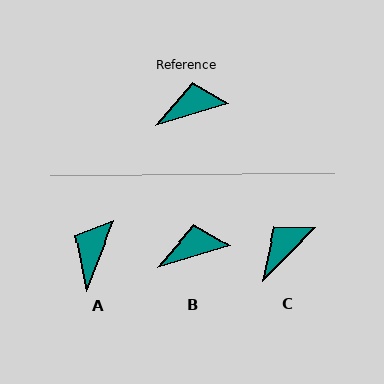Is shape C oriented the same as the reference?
No, it is off by about 28 degrees.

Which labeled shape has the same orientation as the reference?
B.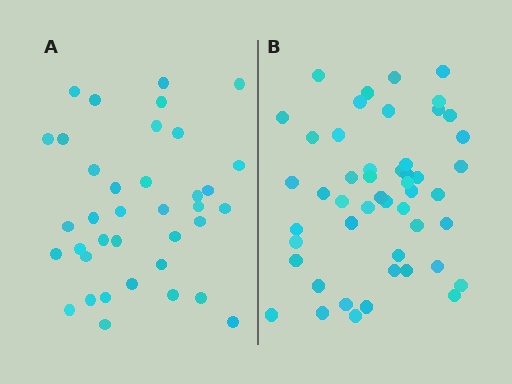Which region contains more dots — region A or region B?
Region B (the right region) has more dots.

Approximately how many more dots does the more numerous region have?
Region B has roughly 12 or so more dots than region A.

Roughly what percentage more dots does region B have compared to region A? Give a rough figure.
About 30% more.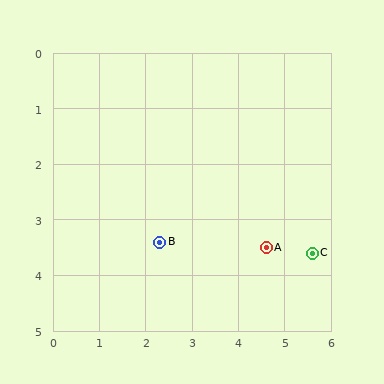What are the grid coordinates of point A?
Point A is at approximately (4.6, 3.5).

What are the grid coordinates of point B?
Point B is at approximately (2.3, 3.4).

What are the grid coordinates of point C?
Point C is at approximately (5.6, 3.6).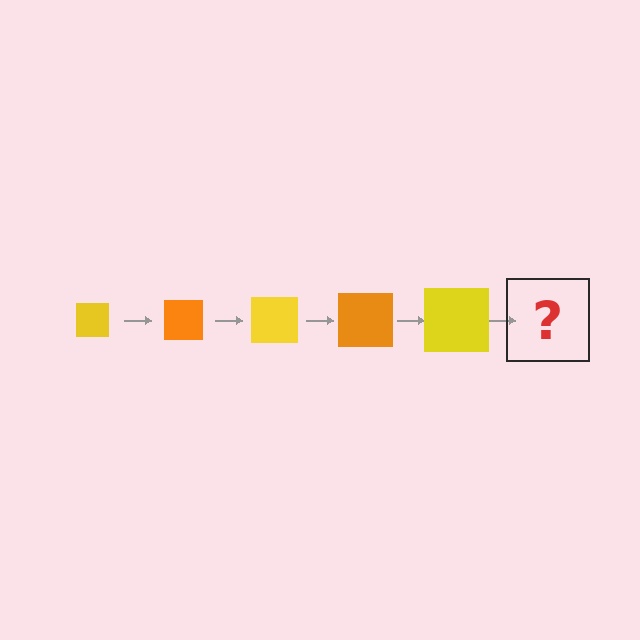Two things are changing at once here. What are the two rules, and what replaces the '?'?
The two rules are that the square grows larger each step and the color cycles through yellow and orange. The '?' should be an orange square, larger than the previous one.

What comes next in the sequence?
The next element should be an orange square, larger than the previous one.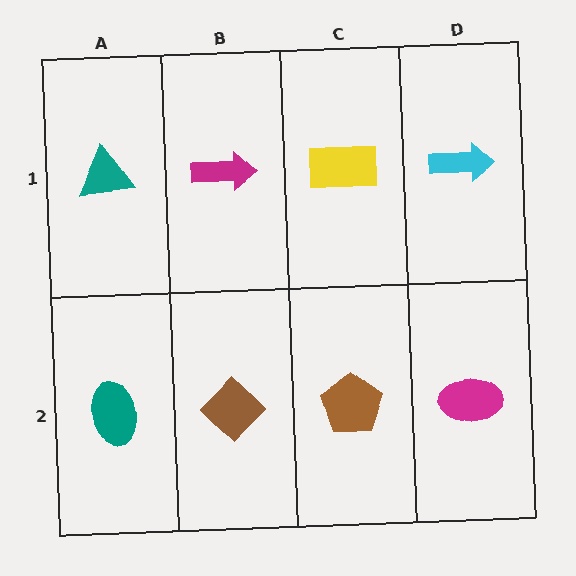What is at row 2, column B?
A brown diamond.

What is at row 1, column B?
A magenta arrow.